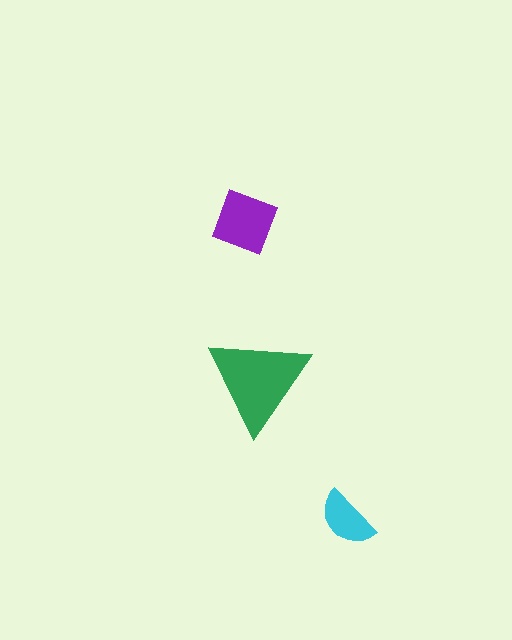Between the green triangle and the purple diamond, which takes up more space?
The green triangle.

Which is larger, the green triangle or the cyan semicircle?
The green triangle.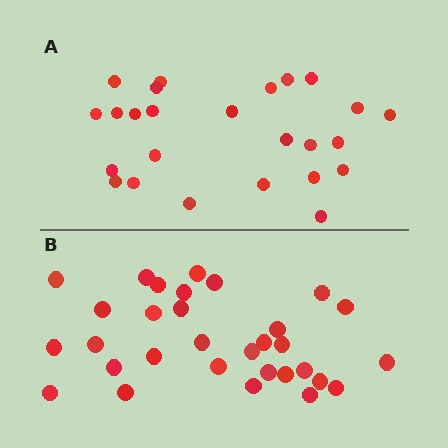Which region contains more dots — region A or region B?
Region B (the bottom region) has more dots.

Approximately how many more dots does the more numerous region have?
Region B has about 6 more dots than region A.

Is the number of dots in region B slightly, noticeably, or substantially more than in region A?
Region B has only slightly more — the two regions are fairly close. The ratio is roughly 1.2 to 1.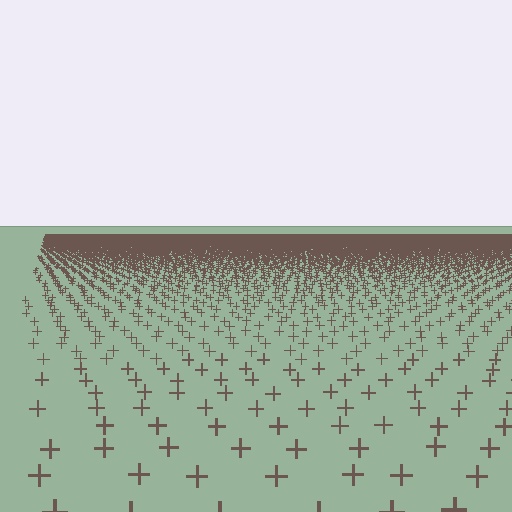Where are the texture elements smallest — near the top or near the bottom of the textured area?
Near the top.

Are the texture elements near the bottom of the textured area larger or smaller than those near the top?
Larger. Near the bottom, elements are closer to the viewer and appear at a bigger on-screen size.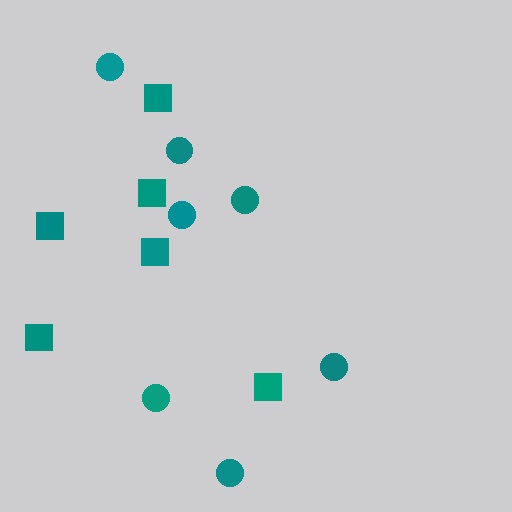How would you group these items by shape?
There are 2 groups: one group of squares (6) and one group of circles (7).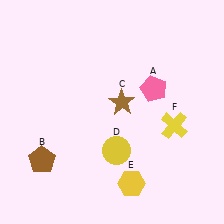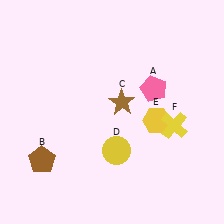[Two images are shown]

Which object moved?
The yellow hexagon (E) moved up.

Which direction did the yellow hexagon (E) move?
The yellow hexagon (E) moved up.